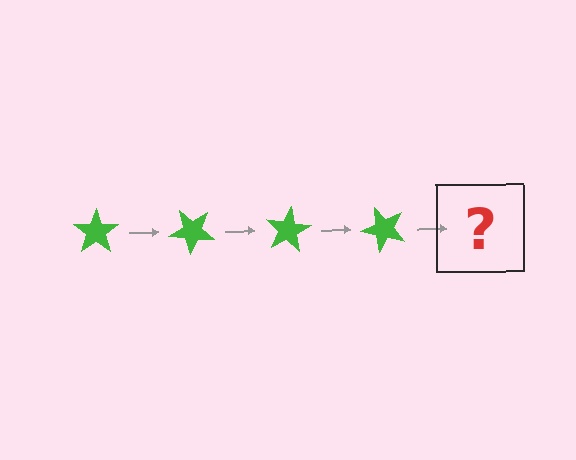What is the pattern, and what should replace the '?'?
The pattern is that the star rotates 40 degrees each step. The '?' should be a green star rotated 160 degrees.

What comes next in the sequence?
The next element should be a green star rotated 160 degrees.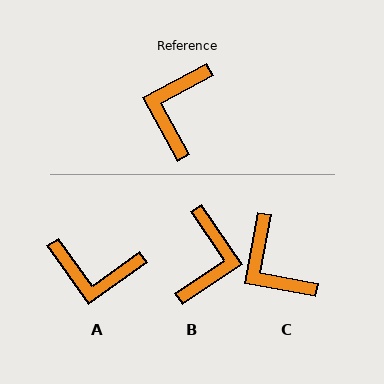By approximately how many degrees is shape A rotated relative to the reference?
Approximately 97 degrees counter-clockwise.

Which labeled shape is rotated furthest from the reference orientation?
B, about 174 degrees away.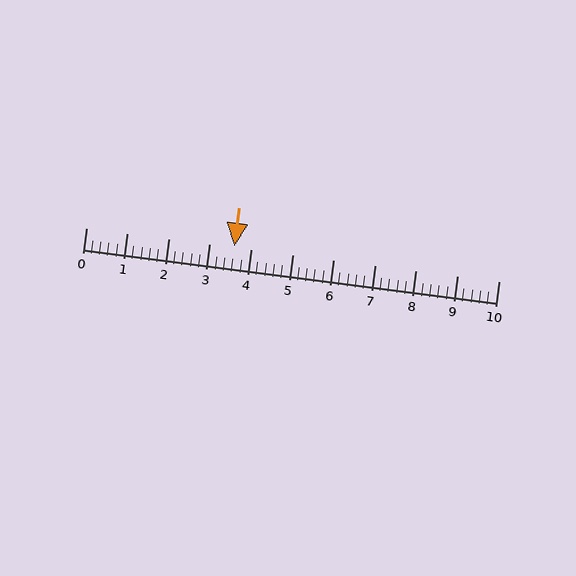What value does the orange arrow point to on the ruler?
The orange arrow points to approximately 3.6.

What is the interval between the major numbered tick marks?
The major tick marks are spaced 1 units apart.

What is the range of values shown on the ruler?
The ruler shows values from 0 to 10.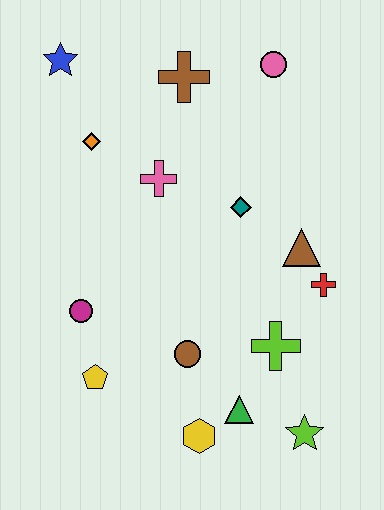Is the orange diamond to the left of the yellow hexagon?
Yes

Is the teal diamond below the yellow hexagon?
No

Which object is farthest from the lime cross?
The blue star is farthest from the lime cross.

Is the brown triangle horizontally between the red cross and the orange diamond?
Yes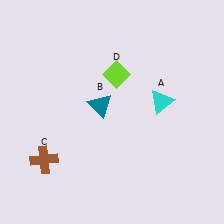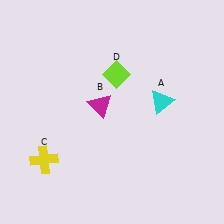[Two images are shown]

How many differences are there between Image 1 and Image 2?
There are 2 differences between the two images.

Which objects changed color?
B changed from teal to magenta. C changed from brown to yellow.